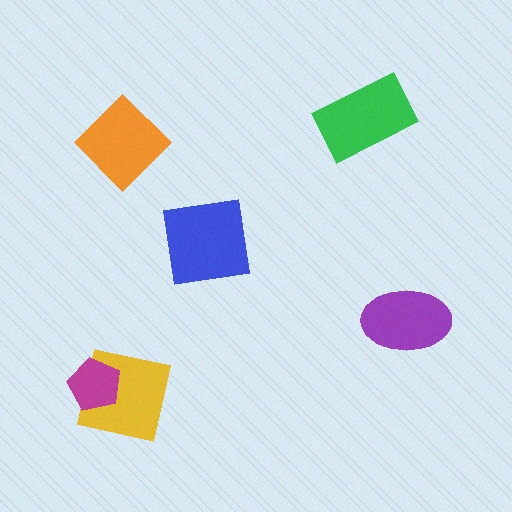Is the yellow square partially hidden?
Yes, it is partially covered by another shape.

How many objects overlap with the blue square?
0 objects overlap with the blue square.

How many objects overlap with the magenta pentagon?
1 object overlaps with the magenta pentagon.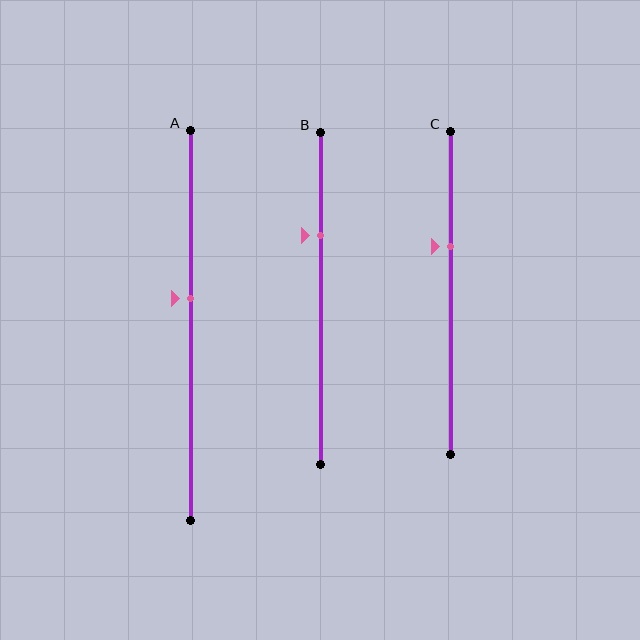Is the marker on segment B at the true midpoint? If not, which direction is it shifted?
No, the marker on segment B is shifted upward by about 19% of the segment length.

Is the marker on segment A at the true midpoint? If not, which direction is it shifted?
No, the marker on segment A is shifted upward by about 7% of the segment length.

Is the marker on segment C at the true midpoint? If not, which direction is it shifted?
No, the marker on segment C is shifted upward by about 14% of the segment length.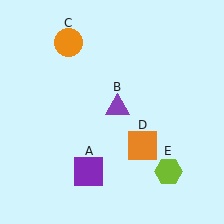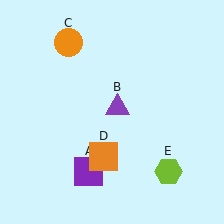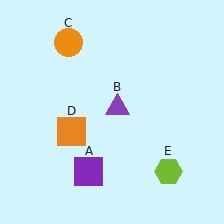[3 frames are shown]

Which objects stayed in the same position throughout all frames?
Purple square (object A) and purple triangle (object B) and orange circle (object C) and lime hexagon (object E) remained stationary.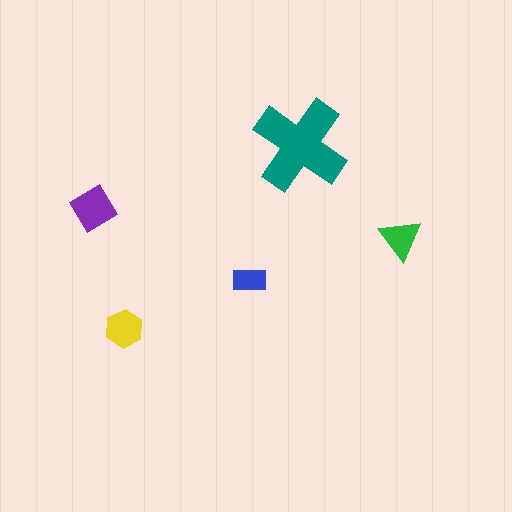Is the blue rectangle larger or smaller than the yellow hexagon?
Smaller.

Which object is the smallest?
The blue rectangle.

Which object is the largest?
The teal cross.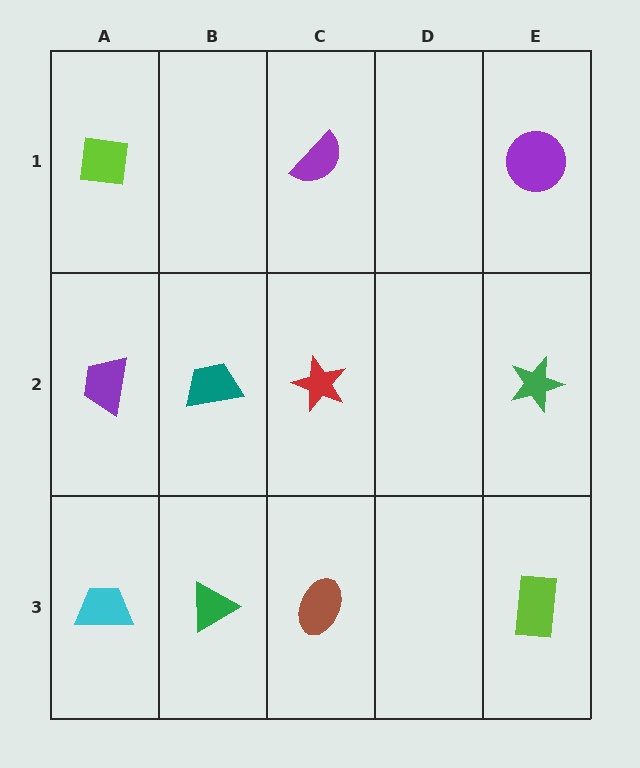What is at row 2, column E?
A green star.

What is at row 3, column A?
A cyan trapezoid.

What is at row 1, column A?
A lime square.